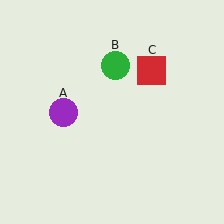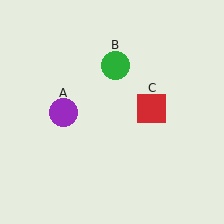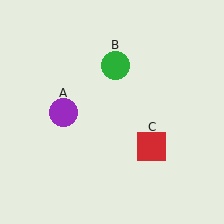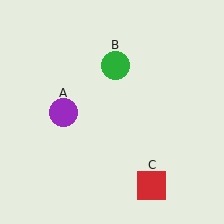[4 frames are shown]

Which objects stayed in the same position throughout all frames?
Purple circle (object A) and green circle (object B) remained stationary.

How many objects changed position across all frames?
1 object changed position: red square (object C).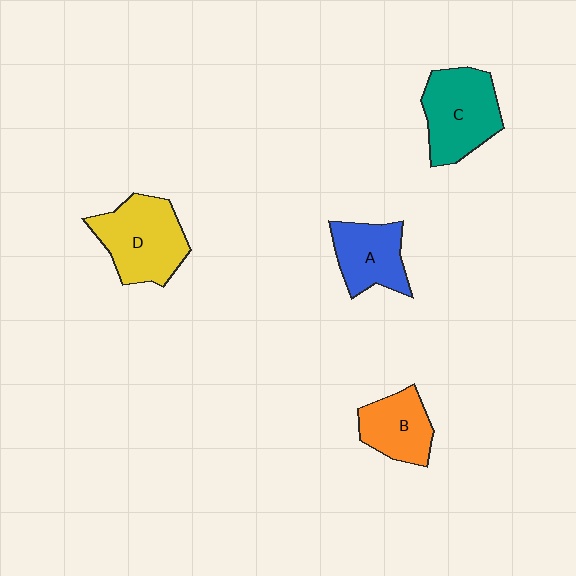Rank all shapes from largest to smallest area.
From largest to smallest: D (yellow), C (teal), A (blue), B (orange).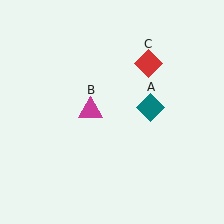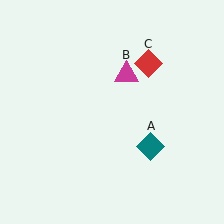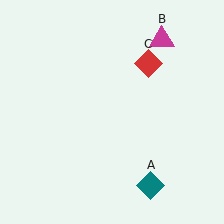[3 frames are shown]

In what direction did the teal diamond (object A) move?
The teal diamond (object A) moved down.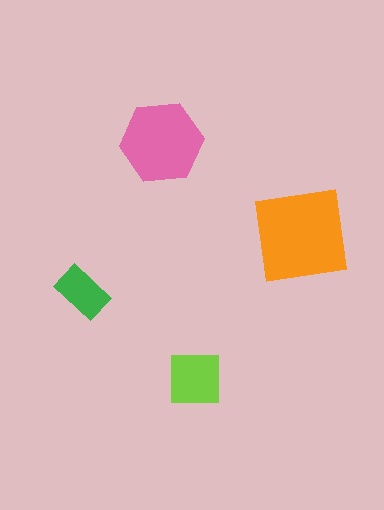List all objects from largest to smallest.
The orange square, the pink hexagon, the lime square, the green rectangle.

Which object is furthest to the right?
The orange square is rightmost.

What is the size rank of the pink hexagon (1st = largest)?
2nd.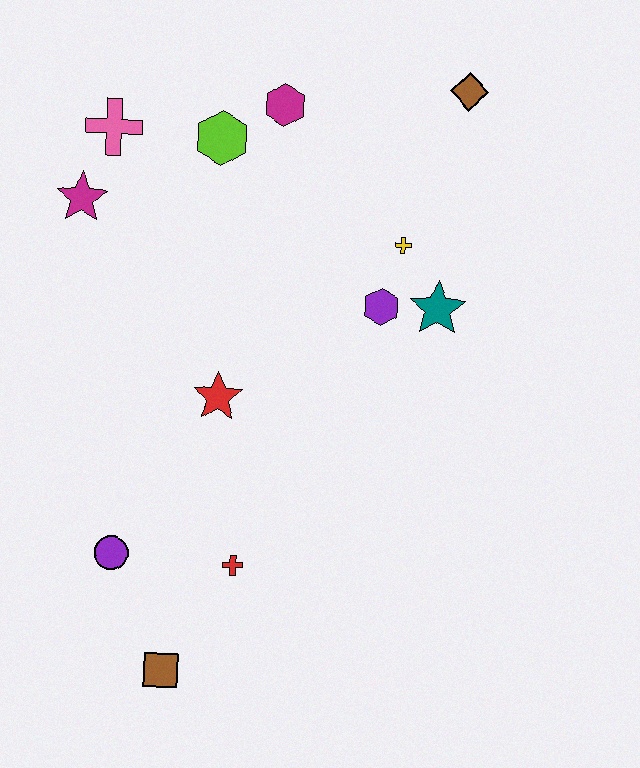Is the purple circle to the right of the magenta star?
Yes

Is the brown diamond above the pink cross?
Yes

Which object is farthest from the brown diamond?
The brown square is farthest from the brown diamond.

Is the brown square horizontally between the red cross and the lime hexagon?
No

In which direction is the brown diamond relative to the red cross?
The brown diamond is above the red cross.